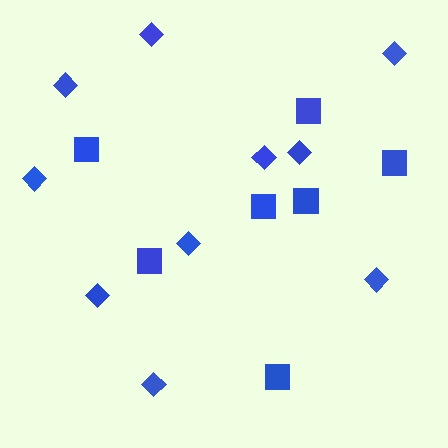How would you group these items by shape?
There are 2 groups: one group of squares (7) and one group of diamonds (10).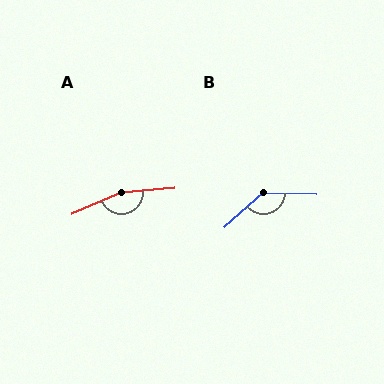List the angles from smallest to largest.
B (137°), A (161°).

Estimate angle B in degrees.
Approximately 137 degrees.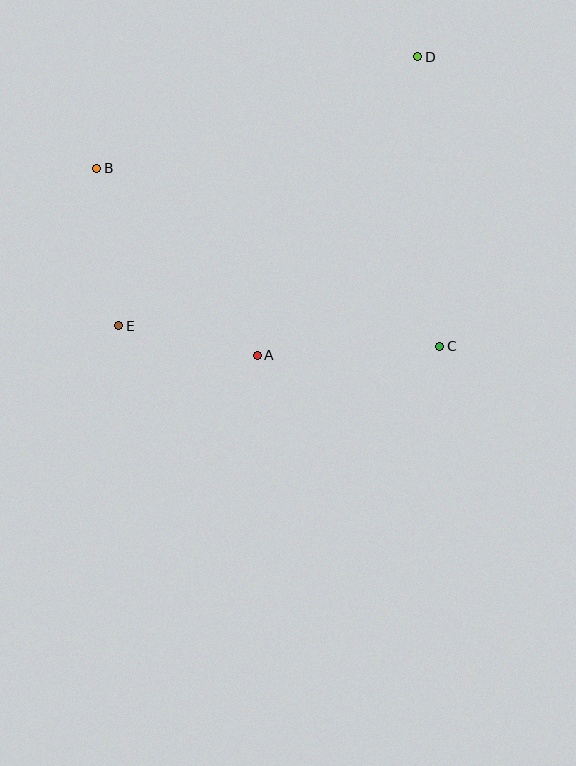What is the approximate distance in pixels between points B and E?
The distance between B and E is approximately 159 pixels.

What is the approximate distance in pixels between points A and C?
The distance between A and C is approximately 183 pixels.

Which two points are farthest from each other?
Points D and E are farthest from each other.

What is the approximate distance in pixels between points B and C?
The distance between B and C is approximately 387 pixels.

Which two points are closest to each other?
Points A and E are closest to each other.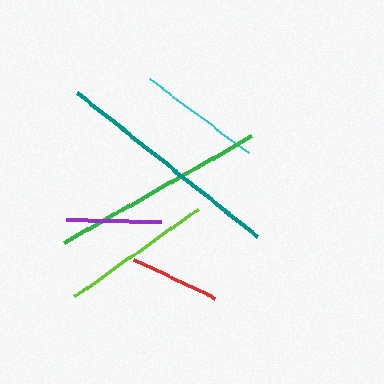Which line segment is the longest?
The teal line is the longest at approximately 230 pixels.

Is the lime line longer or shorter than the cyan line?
The lime line is longer than the cyan line.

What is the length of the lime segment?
The lime segment is approximately 151 pixels long.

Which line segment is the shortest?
The red line is the shortest at approximately 90 pixels.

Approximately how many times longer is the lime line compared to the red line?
The lime line is approximately 1.7 times the length of the red line.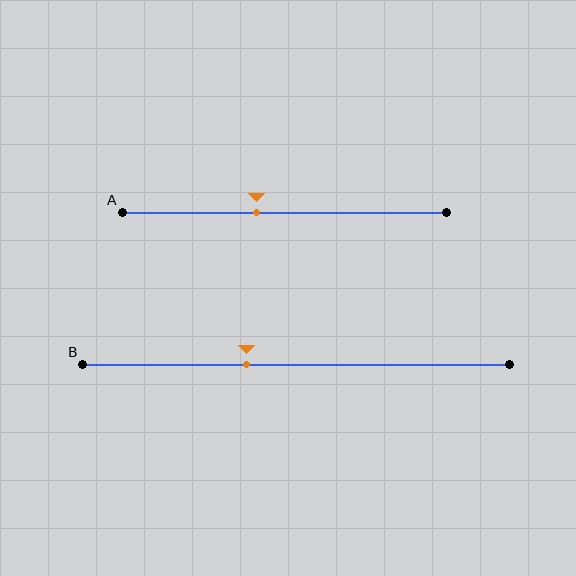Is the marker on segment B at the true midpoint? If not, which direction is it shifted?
No, the marker on segment B is shifted to the left by about 12% of the segment length.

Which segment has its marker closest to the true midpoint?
Segment A has its marker closest to the true midpoint.